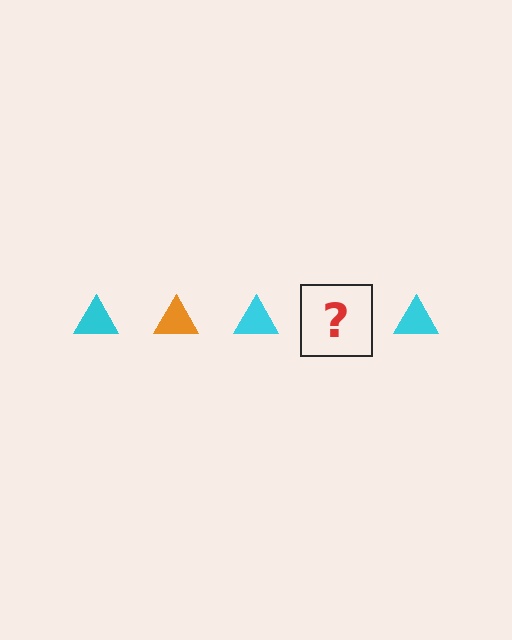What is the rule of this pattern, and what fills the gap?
The rule is that the pattern cycles through cyan, orange triangles. The gap should be filled with an orange triangle.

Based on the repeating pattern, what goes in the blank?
The blank should be an orange triangle.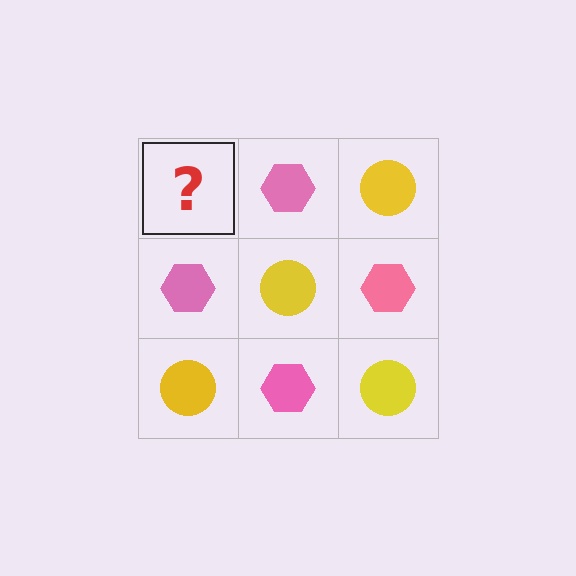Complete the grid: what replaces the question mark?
The question mark should be replaced with a yellow circle.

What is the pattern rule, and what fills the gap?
The rule is that it alternates yellow circle and pink hexagon in a checkerboard pattern. The gap should be filled with a yellow circle.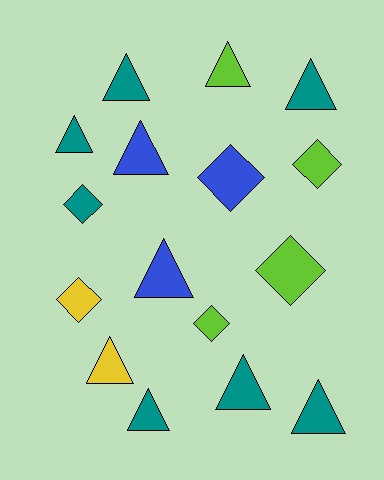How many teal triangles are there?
There are 6 teal triangles.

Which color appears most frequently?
Teal, with 7 objects.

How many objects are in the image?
There are 16 objects.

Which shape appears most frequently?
Triangle, with 10 objects.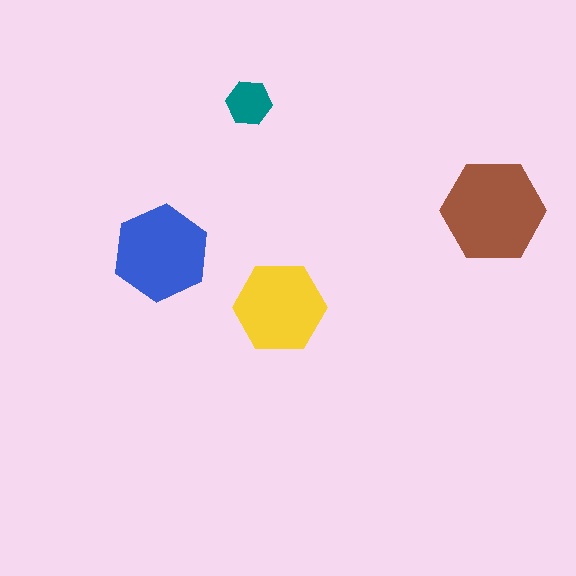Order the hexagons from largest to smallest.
the brown one, the blue one, the yellow one, the teal one.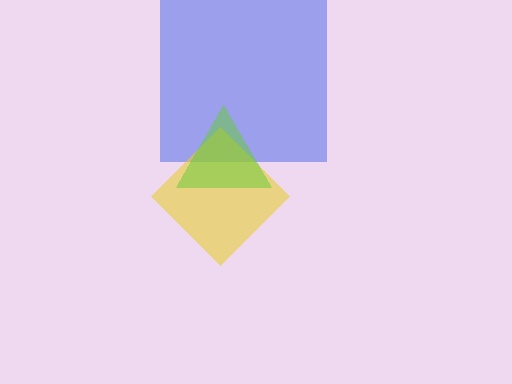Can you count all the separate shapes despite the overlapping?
Yes, there are 3 separate shapes.